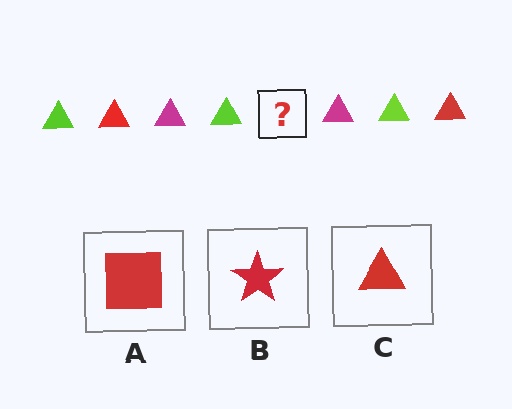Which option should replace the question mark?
Option C.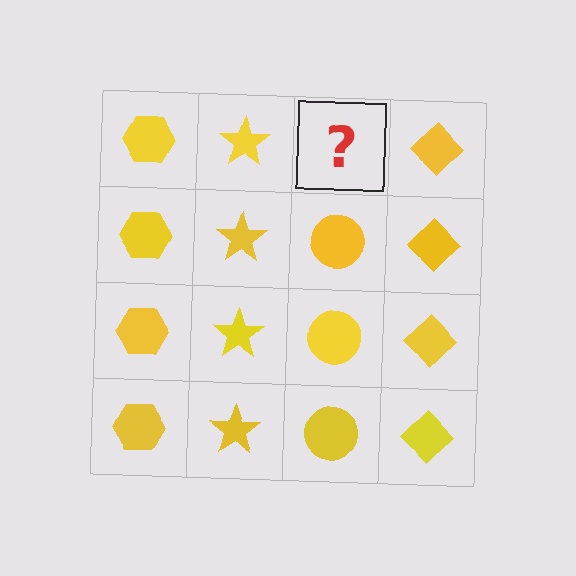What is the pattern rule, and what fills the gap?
The rule is that each column has a consistent shape. The gap should be filled with a yellow circle.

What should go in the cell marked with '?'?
The missing cell should contain a yellow circle.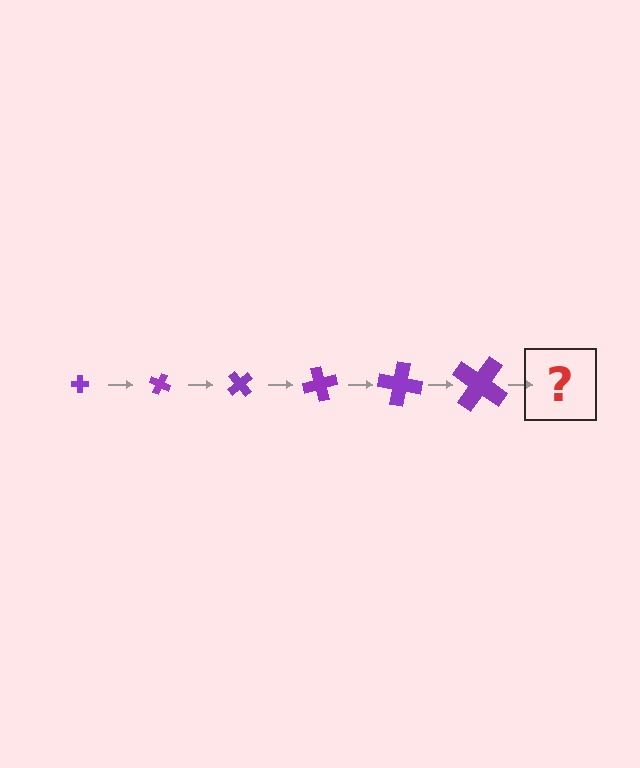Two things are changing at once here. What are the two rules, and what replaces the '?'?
The two rules are that the cross grows larger each step and it rotates 25 degrees each step. The '?' should be a cross, larger than the previous one and rotated 150 degrees from the start.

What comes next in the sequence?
The next element should be a cross, larger than the previous one and rotated 150 degrees from the start.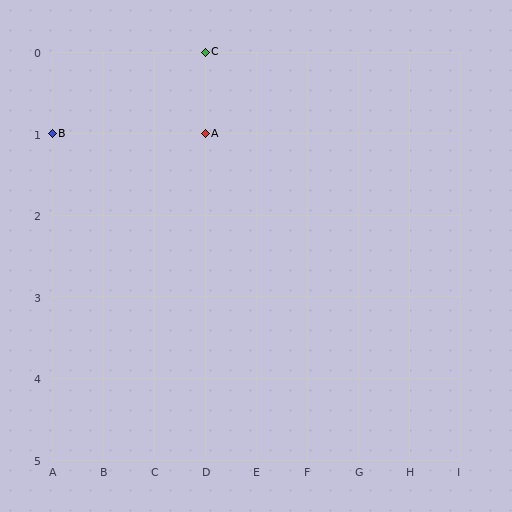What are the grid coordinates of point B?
Point B is at grid coordinates (A, 1).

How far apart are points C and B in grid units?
Points C and B are 3 columns and 1 row apart (about 3.2 grid units diagonally).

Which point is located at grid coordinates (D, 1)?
Point A is at (D, 1).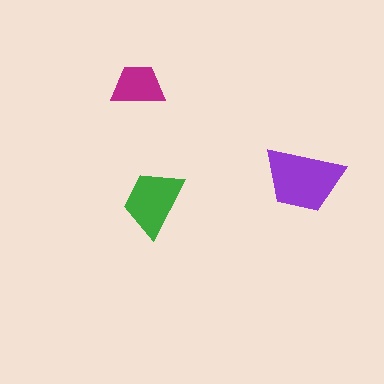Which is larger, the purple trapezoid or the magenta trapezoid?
The purple one.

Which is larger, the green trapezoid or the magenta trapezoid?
The green one.